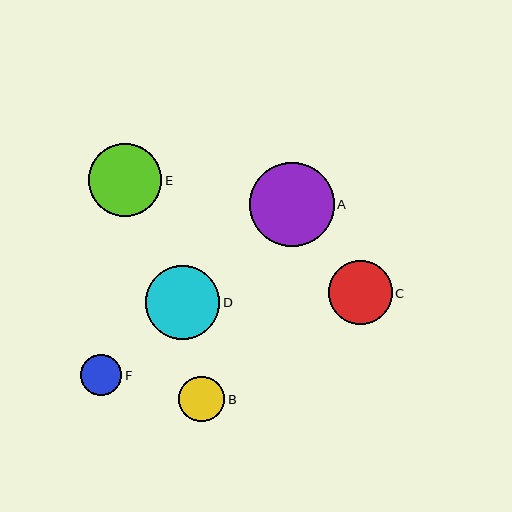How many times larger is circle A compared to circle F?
Circle A is approximately 2.0 times the size of circle F.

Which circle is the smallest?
Circle F is the smallest with a size of approximately 41 pixels.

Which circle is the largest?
Circle A is the largest with a size of approximately 84 pixels.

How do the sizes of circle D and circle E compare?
Circle D and circle E are approximately the same size.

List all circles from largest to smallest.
From largest to smallest: A, D, E, C, B, F.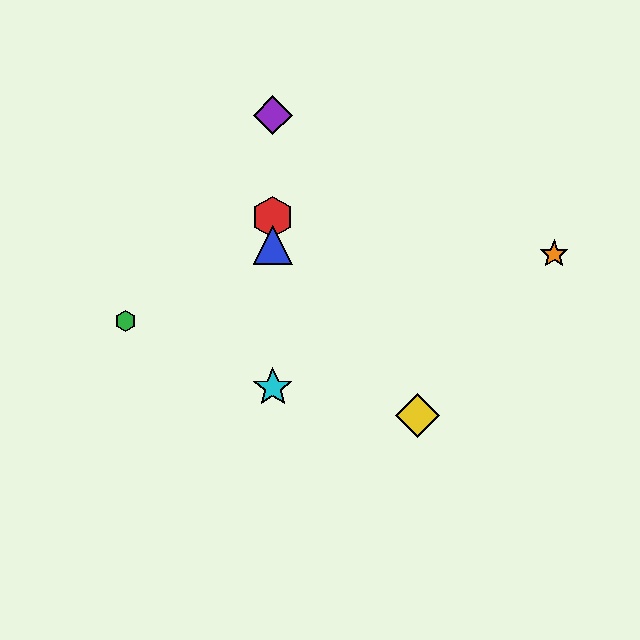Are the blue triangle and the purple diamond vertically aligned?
Yes, both are at x≈273.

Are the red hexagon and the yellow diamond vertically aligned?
No, the red hexagon is at x≈273 and the yellow diamond is at x≈417.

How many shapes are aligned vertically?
4 shapes (the red hexagon, the blue triangle, the purple diamond, the cyan star) are aligned vertically.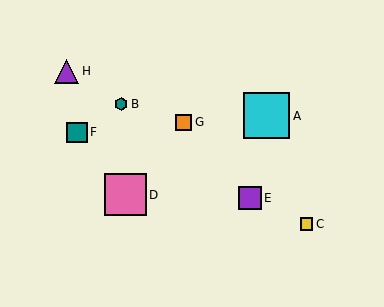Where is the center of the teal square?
The center of the teal square is at (77, 132).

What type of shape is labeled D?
Shape D is a pink square.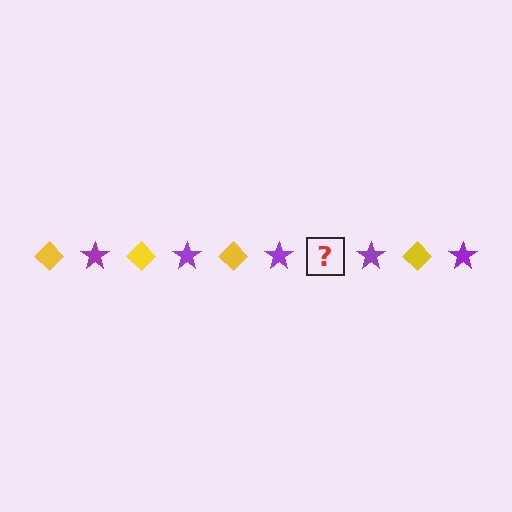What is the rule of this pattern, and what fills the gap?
The rule is that the pattern alternates between yellow diamond and purple star. The gap should be filled with a yellow diamond.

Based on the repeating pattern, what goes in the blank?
The blank should be a yellow diamond.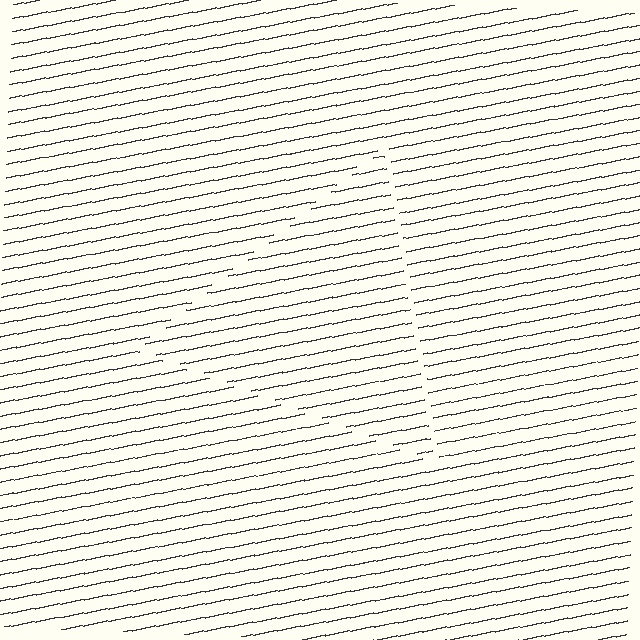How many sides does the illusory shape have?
3 sides — the line-ends trace a triangle.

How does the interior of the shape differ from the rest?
The interior of the shape contains the same grating, shifted by half a period — the contour is defined by the phase discontinuity where line-ends from the inner and outer gratings abut.